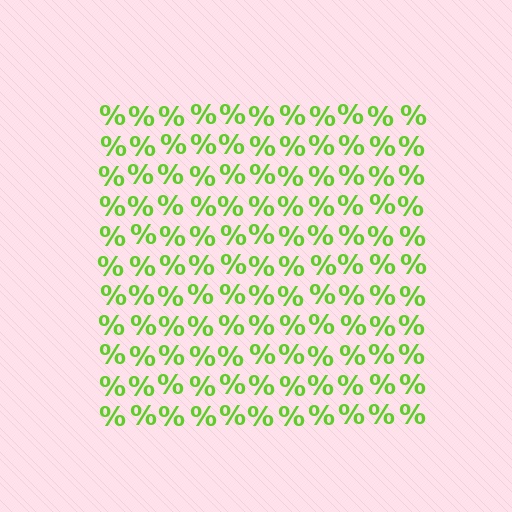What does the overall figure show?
The overall figure shows a square.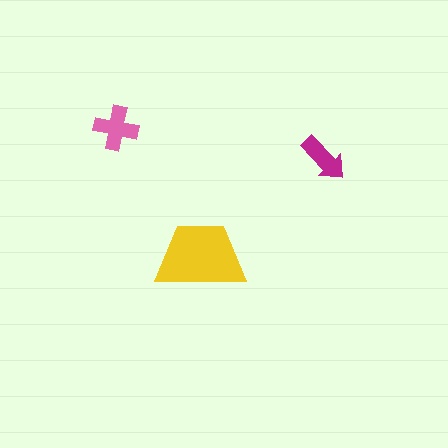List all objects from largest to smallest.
The yellow trapezoid, the pink cross, the magenta arrow.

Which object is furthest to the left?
The pink cross is leftmost.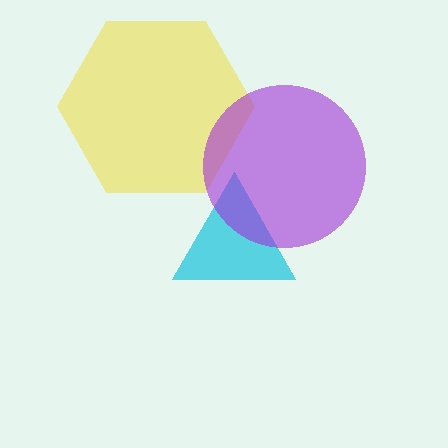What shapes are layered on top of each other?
The layered shapes are: a cyan triangle, a yellow hexagon, a purple circle.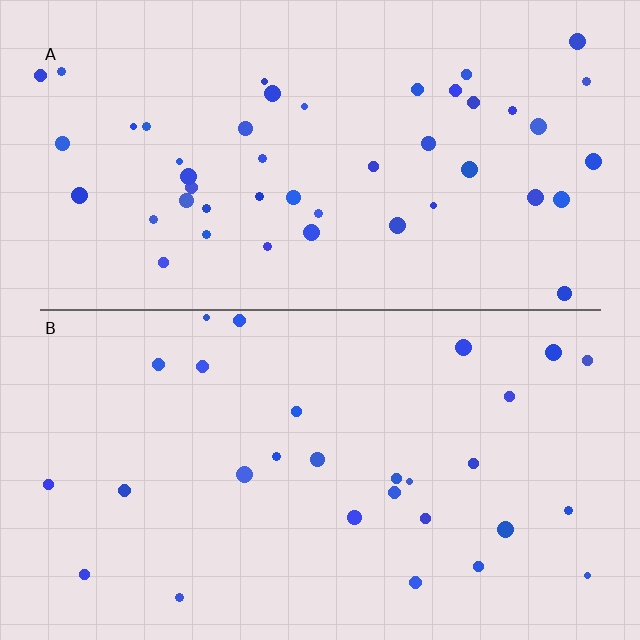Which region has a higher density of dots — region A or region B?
A (the top).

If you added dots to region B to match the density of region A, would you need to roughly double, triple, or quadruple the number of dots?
Approximately double.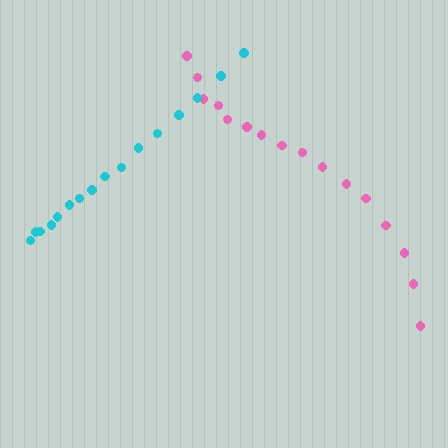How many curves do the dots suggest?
There are 2 distinct paths.